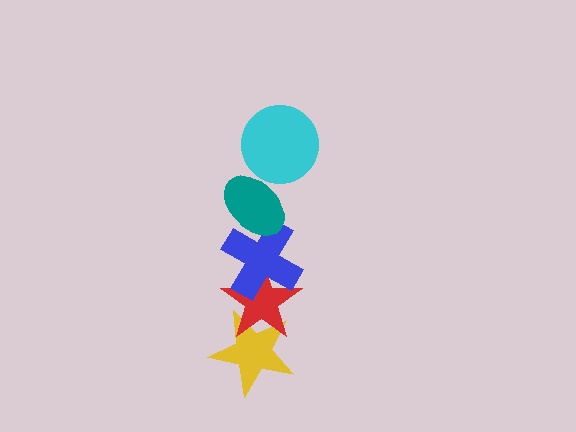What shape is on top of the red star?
The blue cross is on top of the red star.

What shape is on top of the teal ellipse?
The cyan circle is on top of the teal ellipse.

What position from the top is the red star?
The red star is 4th from the top.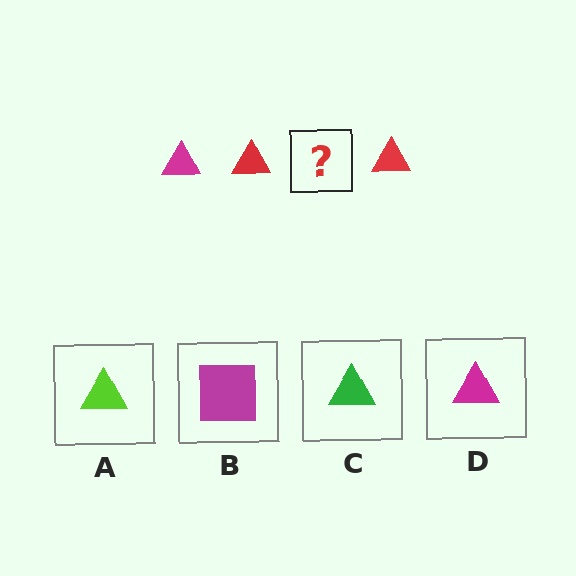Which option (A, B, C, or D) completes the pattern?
D.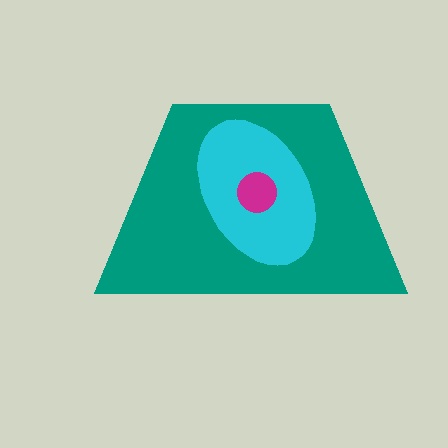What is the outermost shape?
The teal trapezoid.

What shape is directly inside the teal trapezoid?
The cyan ellipse.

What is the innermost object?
The magenta circle.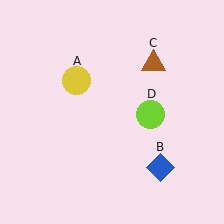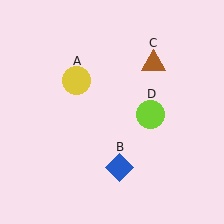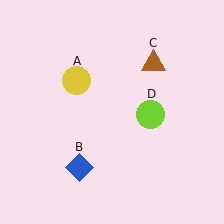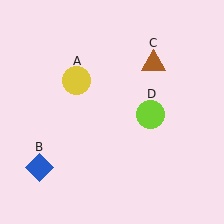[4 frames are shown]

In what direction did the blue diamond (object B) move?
The blue diamond (object B) moved left.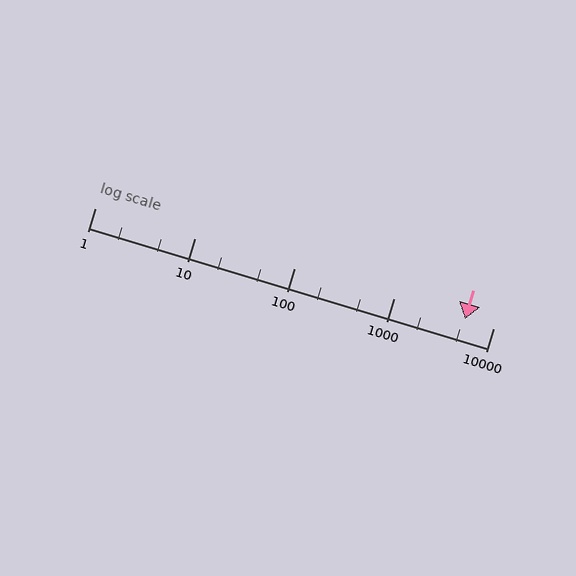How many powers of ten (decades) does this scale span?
The scale spans 4 decades, from 1 to 10000.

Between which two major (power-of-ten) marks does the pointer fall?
The pointer is between 1000 and 10000.